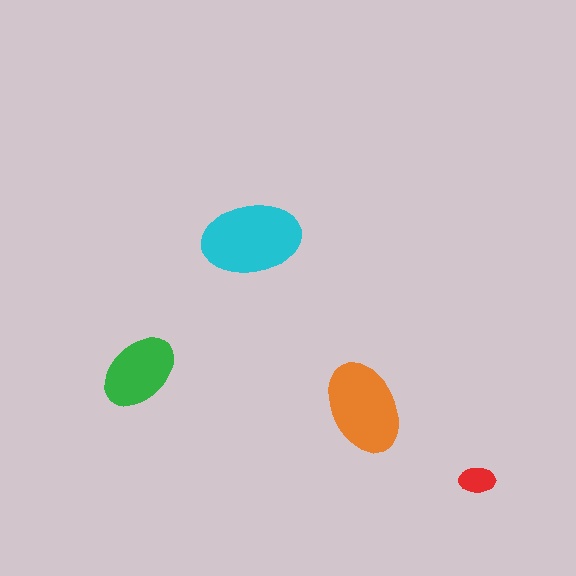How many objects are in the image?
There are 4 objects in the image.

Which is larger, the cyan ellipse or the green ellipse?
The cyan one.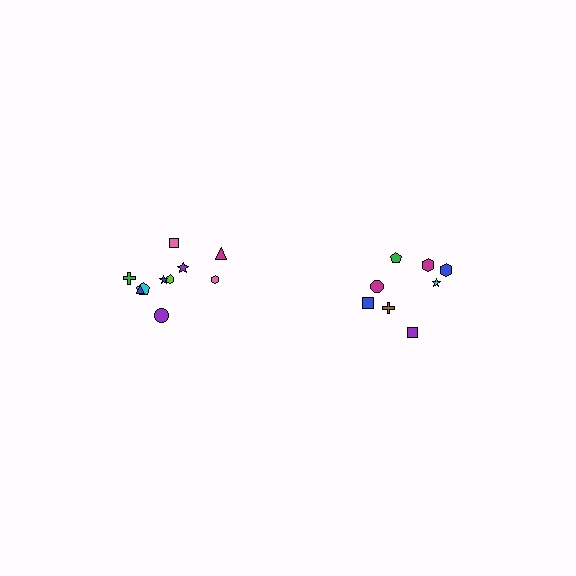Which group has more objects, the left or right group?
The left group.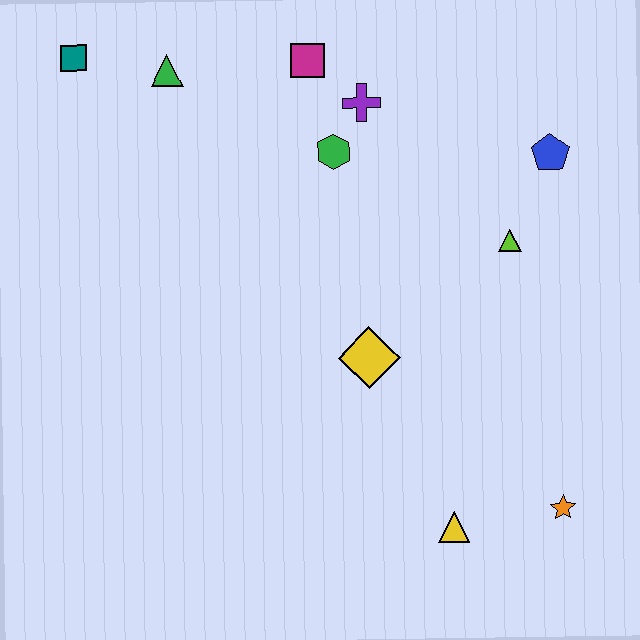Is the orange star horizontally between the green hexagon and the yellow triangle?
No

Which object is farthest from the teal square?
The orange star is farthest from the teal square.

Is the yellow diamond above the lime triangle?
No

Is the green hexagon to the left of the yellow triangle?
Yes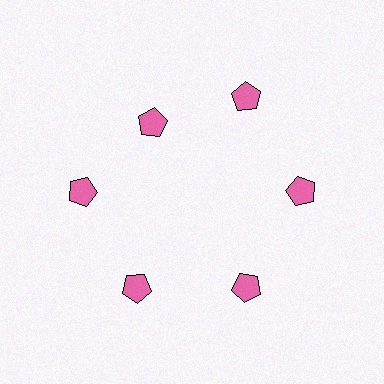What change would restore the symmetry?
The symmetry would be restored by moving it outward, back onto the ring so that all 6 pentagons sit at equal angles and equal distance from the center.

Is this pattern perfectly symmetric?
No. The 6 pink pentagons are arranged in a ring, but one element near the 11 o'clock position is pulled inward toward the center, breaking the 6-fold rotational symmetry.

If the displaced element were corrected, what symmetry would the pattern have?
It would have 6-fold rotational symmetry — the pattern would map onto itself every 60 degrees.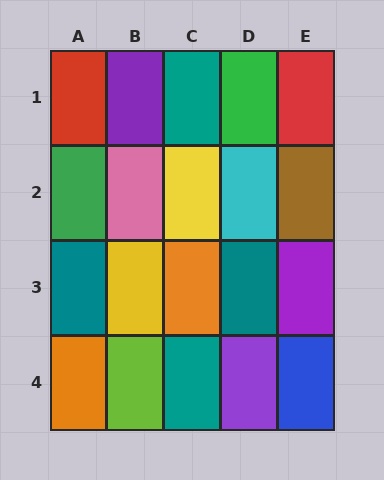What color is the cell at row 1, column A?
Red.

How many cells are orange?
2 cells are orange.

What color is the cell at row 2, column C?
Yellow.